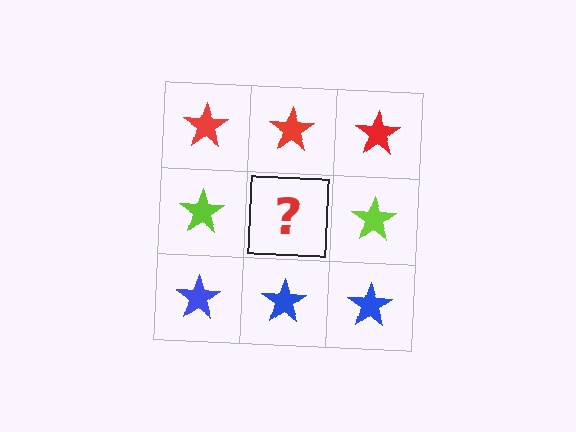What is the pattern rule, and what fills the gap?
The rule is that each row has a consistent color. The gap should be filled with a lime star.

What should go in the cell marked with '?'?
The missing cell should contain a lime star.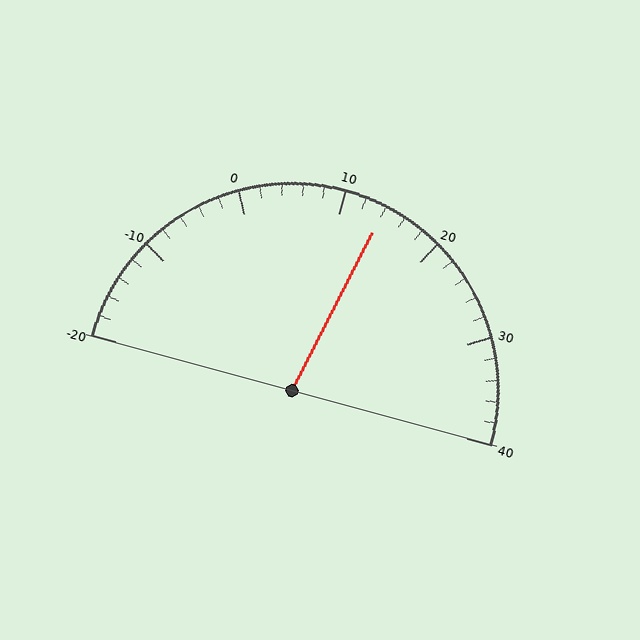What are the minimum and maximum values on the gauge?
The gauge ranges from -20 to 40.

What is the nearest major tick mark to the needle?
The nearest major tick mark is 10.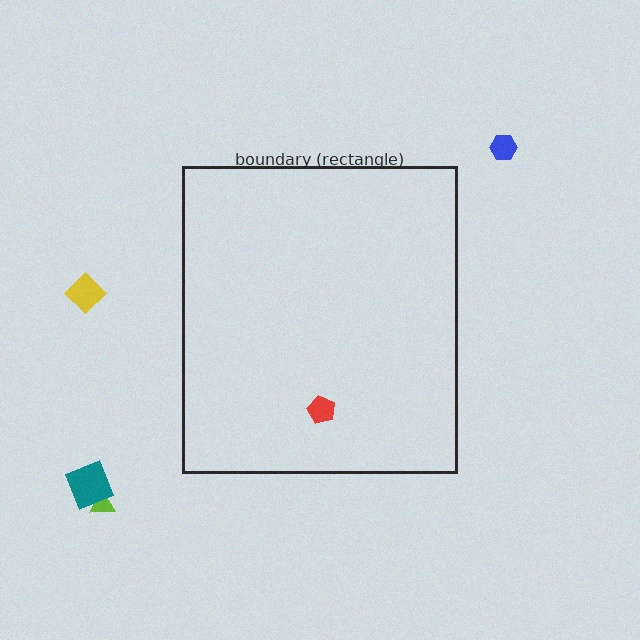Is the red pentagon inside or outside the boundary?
Inside.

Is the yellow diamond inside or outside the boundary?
Outside.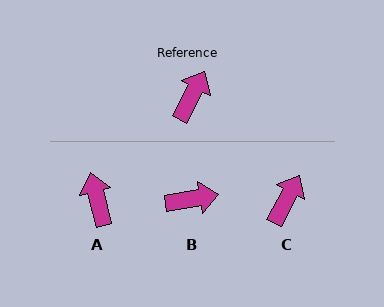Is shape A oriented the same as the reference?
No, it is off by about 42 degrees.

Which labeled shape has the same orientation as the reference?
C.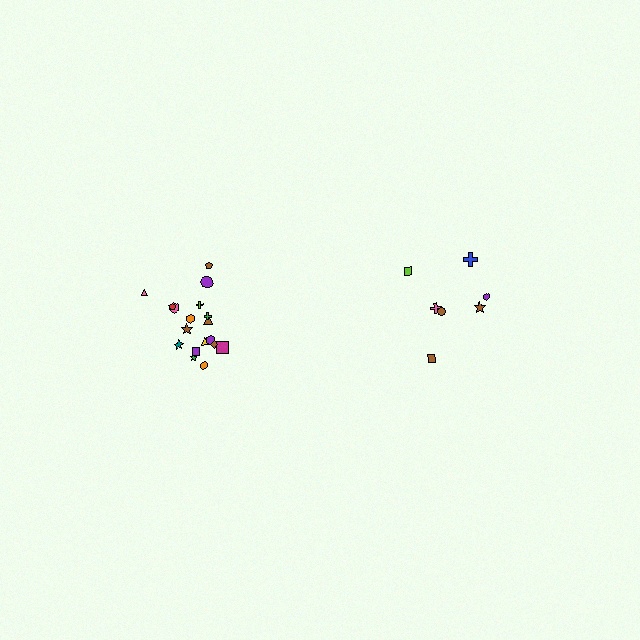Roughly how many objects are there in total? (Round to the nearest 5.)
Roughly 25 objects in total.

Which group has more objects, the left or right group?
The left group.